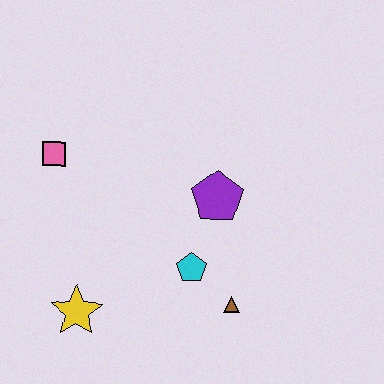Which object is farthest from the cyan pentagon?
The pink square is farthest from the cyan pentagon.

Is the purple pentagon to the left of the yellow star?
No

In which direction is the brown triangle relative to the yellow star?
The brown triangle is to the right of the yellow star.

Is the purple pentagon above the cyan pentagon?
Yes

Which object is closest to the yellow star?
The cyan pentagon is closest to the yellow star.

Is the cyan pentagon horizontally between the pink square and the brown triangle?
Yes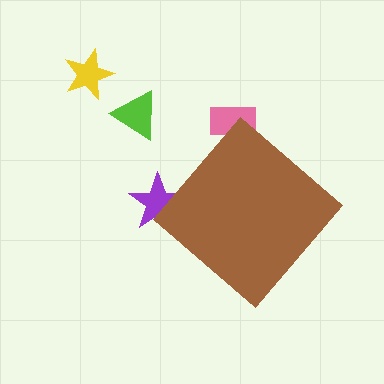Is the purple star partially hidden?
Yes, the purple star is partially hidden behind the brown diamond.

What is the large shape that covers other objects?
A brown diamond.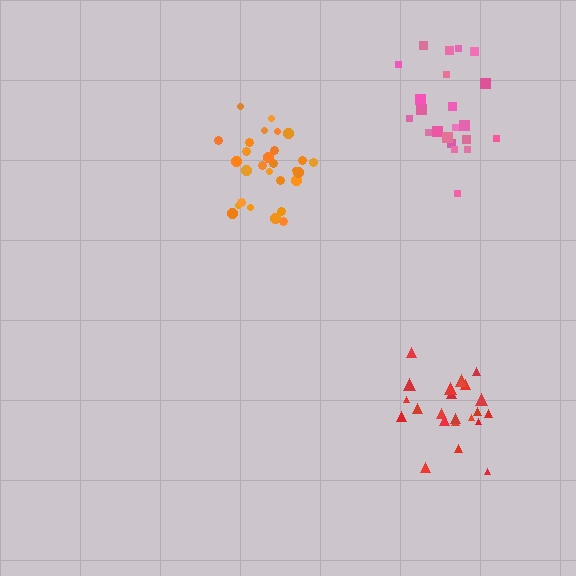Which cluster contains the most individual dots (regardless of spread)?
Orange (28).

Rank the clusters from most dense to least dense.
orange, red, pink.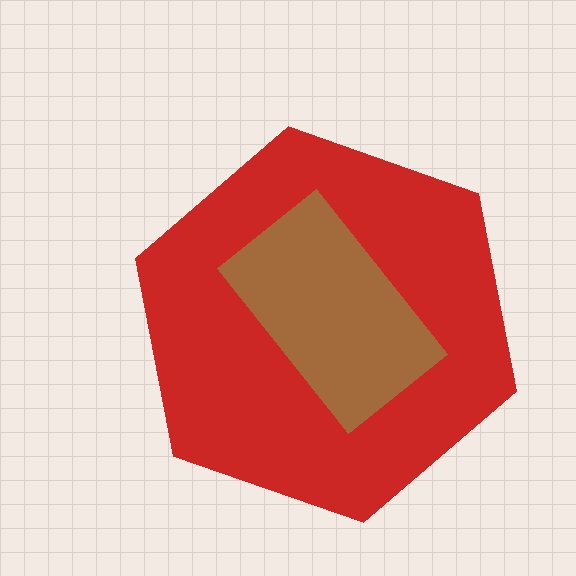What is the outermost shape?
The red hexagon.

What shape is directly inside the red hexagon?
The brown rectangle.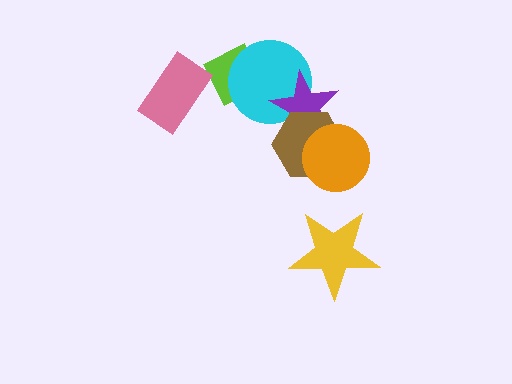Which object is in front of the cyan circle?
The purple star is in front of the cyan circle.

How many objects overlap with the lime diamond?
1 object overlaps with the lime diamond.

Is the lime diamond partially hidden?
Yes, it is partially covered by another shape.